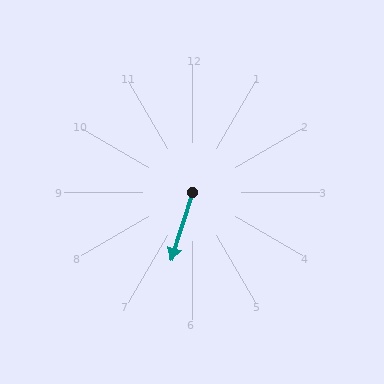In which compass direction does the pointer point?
South.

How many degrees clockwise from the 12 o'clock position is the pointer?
Approximately 198 degrees.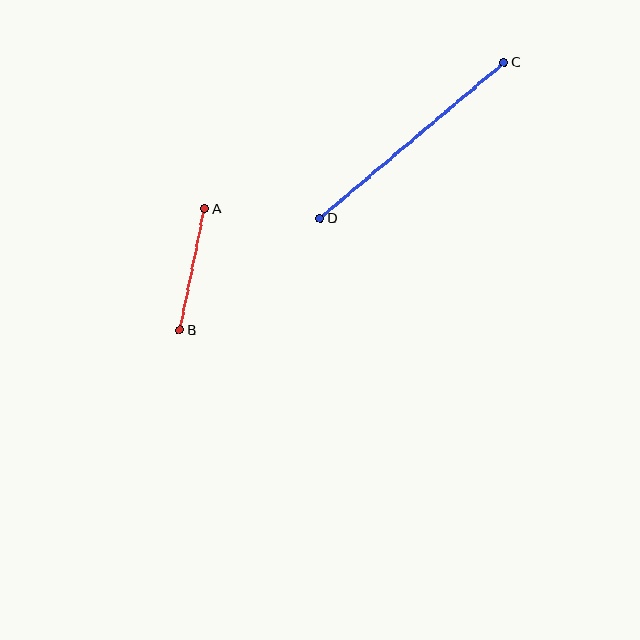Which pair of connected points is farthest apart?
Points C and D are farthest apart.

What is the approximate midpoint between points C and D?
The midpoint is at approximately (412, 140) pixels.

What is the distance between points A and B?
The distance is approximately 124 pixels.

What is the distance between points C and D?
The distance is approximately 241 pixels.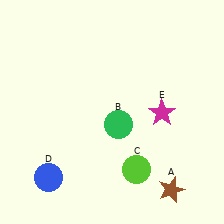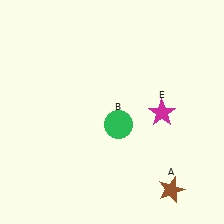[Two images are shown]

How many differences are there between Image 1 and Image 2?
There are 2 differences between the two images.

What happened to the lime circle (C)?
The lime circle (C) was removed in Image 2. It was in the bottom-right area of Image 1.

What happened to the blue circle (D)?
The blue circle (D) was removed in Image 2. It was in the bottom-left area of Image 1.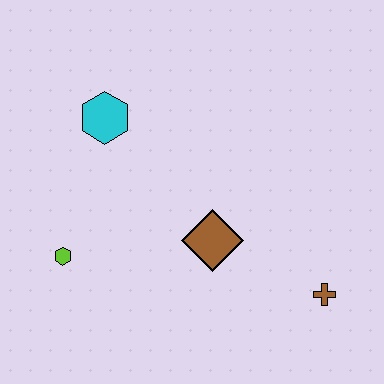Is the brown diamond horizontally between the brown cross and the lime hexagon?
Yes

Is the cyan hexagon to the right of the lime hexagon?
Yes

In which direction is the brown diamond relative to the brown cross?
The brown diamond is to the left of the brown cross.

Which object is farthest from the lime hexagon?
The brown cross is farthest from the lime hexagon.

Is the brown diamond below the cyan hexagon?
Yes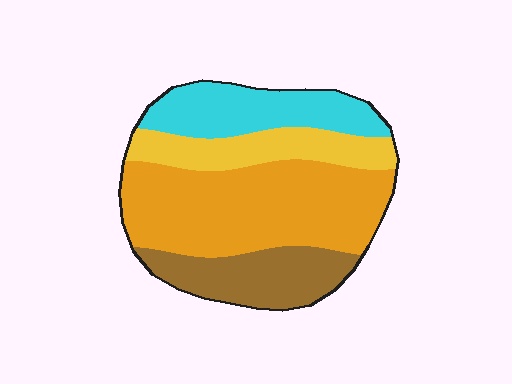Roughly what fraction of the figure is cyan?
Cyan covers 20% of the figure.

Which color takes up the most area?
Orange, at roughly 45%.